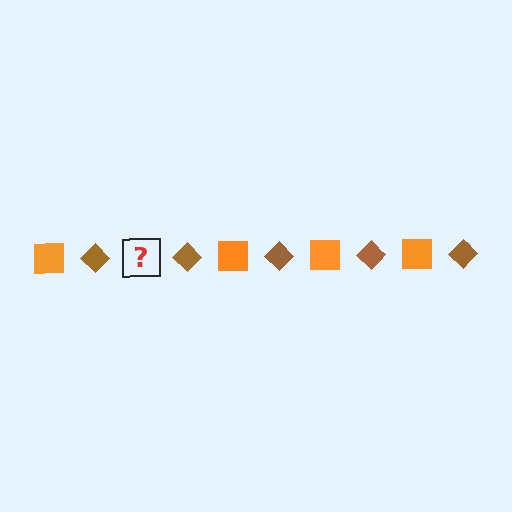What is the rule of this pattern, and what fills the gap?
The rule is that the pattern alternates between orange square and brown diamond. The gap should be filled with an orange square.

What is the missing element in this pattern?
The missing element is an orange square.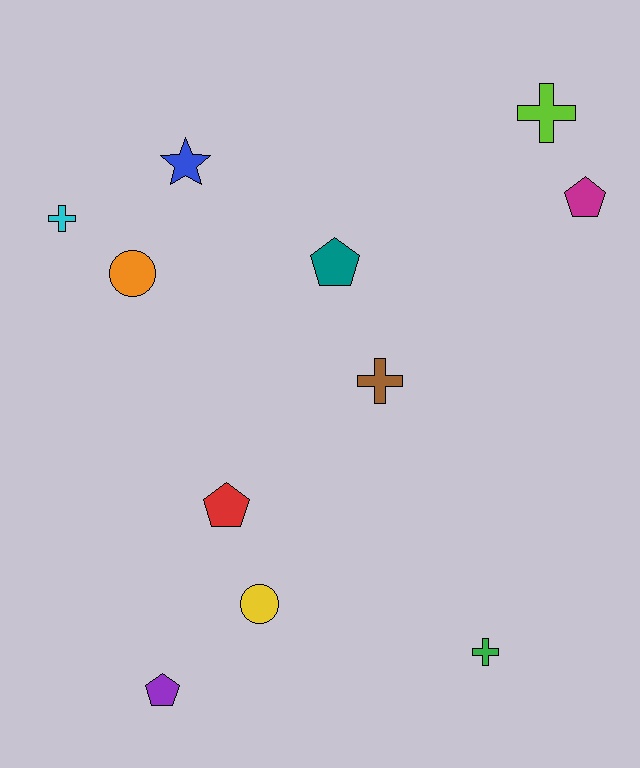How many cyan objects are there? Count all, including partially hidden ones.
There is 1 cyan object.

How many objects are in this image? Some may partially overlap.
There are 11 objects.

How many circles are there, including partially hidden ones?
There are 2 circles.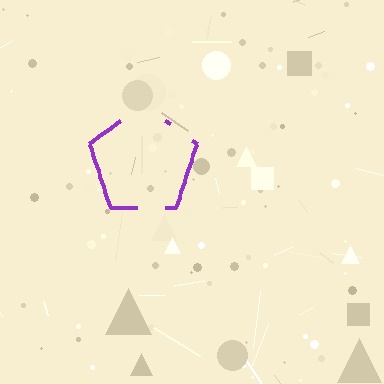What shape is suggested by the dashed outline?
The dashed outline suggests a pentagon.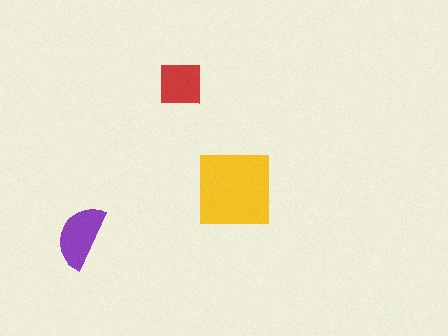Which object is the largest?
The yellow square.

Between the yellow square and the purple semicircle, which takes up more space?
The yellow square.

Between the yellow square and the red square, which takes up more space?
The yellow square.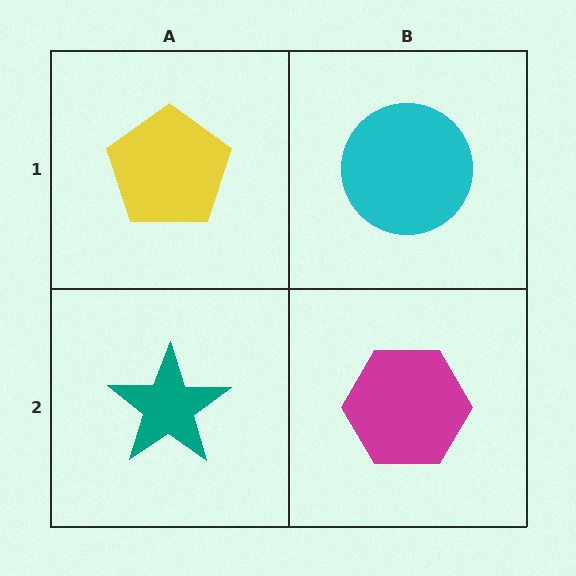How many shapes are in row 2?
2 shapes.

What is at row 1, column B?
A cyan circle.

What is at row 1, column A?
A yellow pentagon.